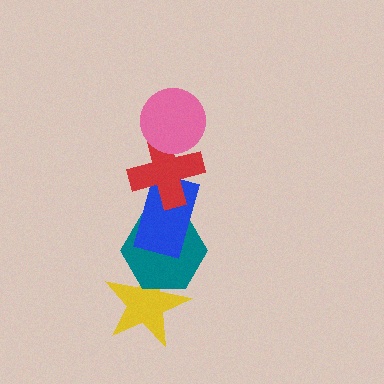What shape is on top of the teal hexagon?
The blue rectangle is on top of the teal hexagon.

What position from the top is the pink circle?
The pink circle is 1st from the top.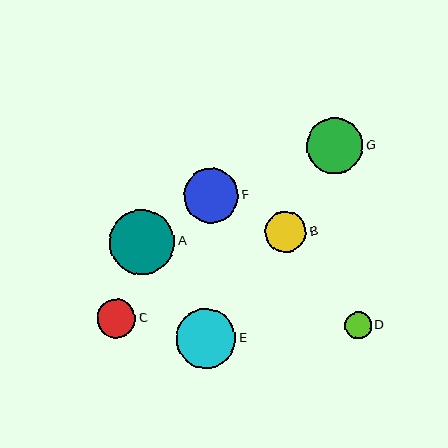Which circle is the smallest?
Circle D is the smallest with a size of approximately 27 pixels.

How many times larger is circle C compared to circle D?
Circle C is approximately 1.4 times the size of circle D.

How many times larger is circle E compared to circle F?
Circle E is approximately 1.1 times the size of circle F.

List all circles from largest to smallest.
From largest to smallest: A, E, G, F, B, C, D.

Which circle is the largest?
Circle A is the largest with a size of approximately 65 pixels.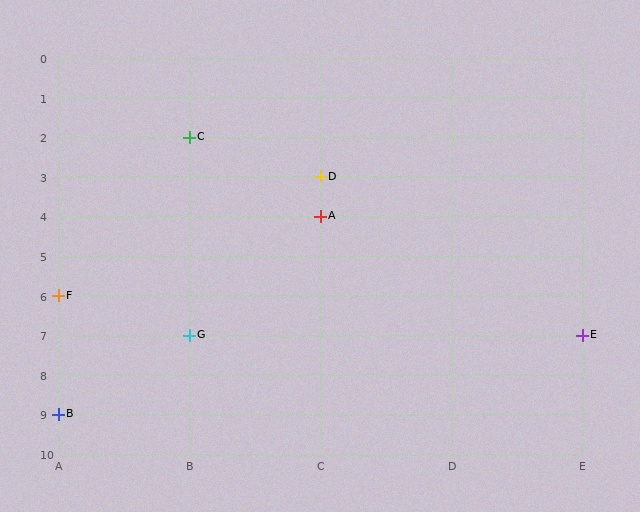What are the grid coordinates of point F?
Point F is at grid coordinates (A, 6).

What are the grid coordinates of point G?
Point G is at grid coordinates (B, 7).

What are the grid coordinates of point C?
Point C is at grid coordinates (B, 2).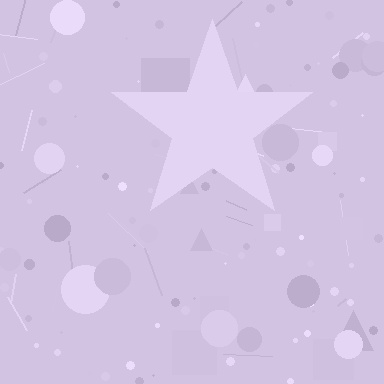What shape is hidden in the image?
A star is hidden in the image.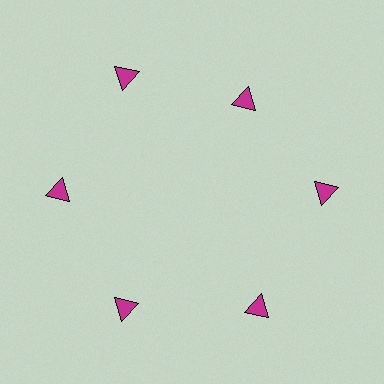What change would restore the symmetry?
The symmetry would be restored by moving it outward, back onto the ring so that all 6 triangles sit at equal angles and equal distance from the center.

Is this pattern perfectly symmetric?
No. The 6 magenta triangles are arranged in a ring, but one element near the 1 o'clock position is pulled inward toward the center, breaking the 6-fold rotational symmetry.